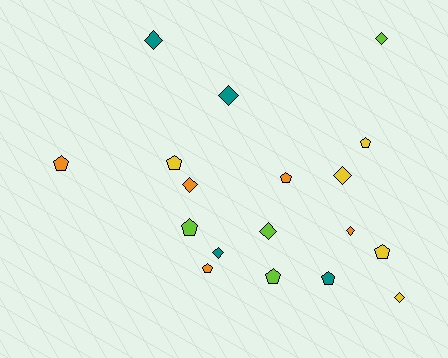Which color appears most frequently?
Orange, with 5 objects.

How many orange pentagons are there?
There are 3 orange pentagons.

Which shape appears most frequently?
Diamond, with 9 objects.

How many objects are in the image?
There are 18 objects.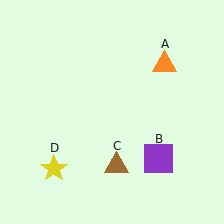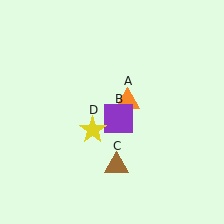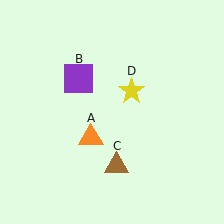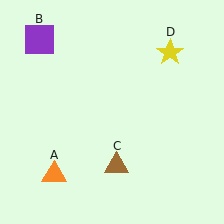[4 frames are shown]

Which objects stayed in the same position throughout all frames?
Brown triangle (object C) remained stationary.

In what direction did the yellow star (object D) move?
The yellow star (object D) moved up and to the right.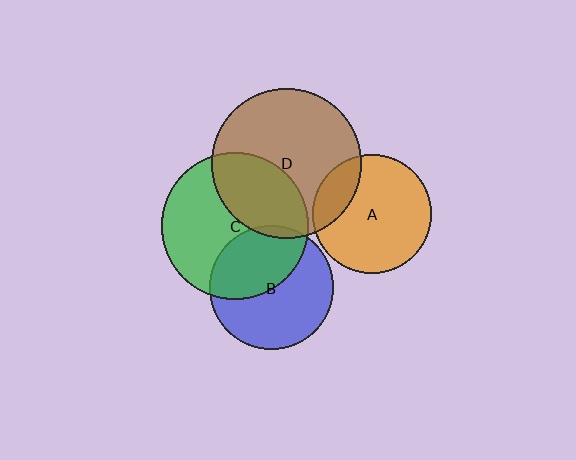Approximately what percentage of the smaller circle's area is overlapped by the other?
Approximately 20%.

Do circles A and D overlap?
Yes.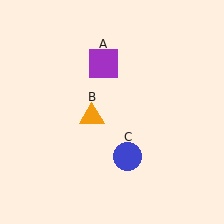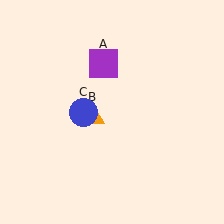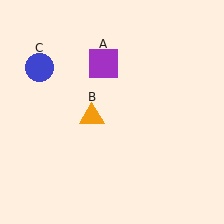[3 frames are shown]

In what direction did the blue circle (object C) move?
The blue circle (object C) moved up and to the left.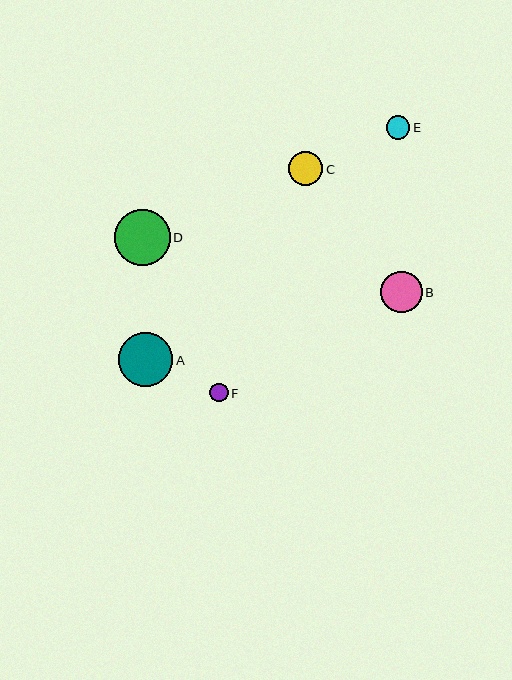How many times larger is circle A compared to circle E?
Circle A is approximately 2.3 times the size of circle E.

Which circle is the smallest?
Circle F is the smallest with a size of approximately 18 pixels.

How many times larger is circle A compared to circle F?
Circle A is approximately 3.0 times the size of circle F.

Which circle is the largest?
Circle D is the largest with a size of approximately 56 pixels.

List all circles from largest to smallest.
From largest to smallest: D, A, B, C, E, F.